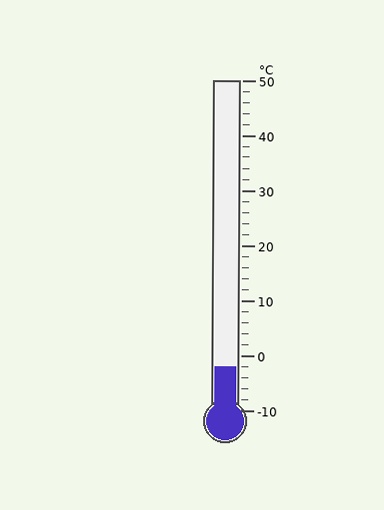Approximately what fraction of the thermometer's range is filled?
The thermometer is filled to approximately 15% of its range.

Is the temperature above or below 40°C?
The temperature is below 40°C.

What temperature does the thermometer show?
The thermometer shows approximately -2°C.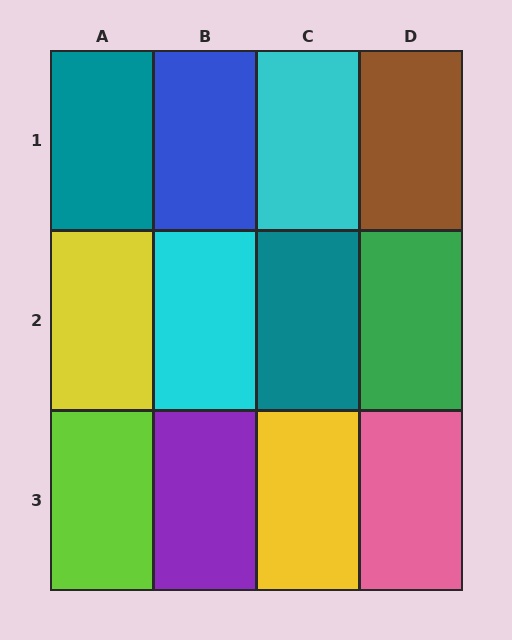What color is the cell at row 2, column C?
Teal.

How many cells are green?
1 cell is green.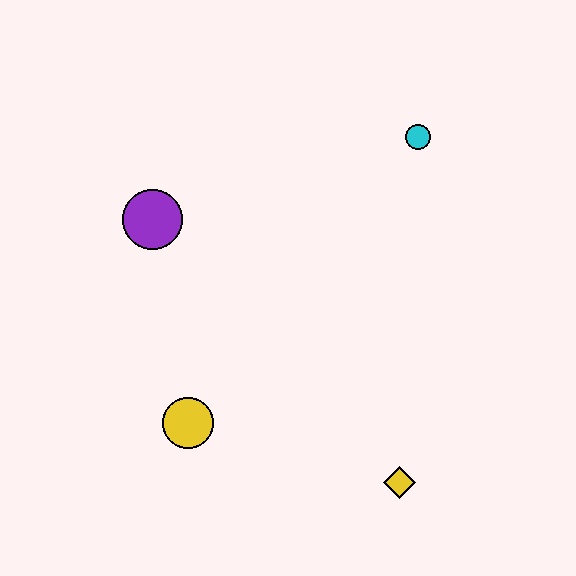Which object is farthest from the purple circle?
The yellow diamond is farthest from the purple circle.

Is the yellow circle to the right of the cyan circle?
No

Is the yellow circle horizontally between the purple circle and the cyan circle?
Yes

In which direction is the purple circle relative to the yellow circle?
The purple circle is above the yellow circle.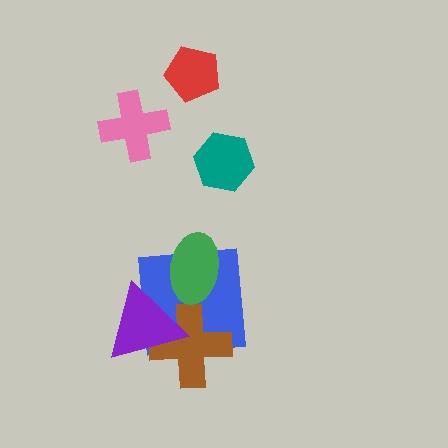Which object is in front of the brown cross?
The purple triangle is in front of the brown cross.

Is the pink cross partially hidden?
No, no other shape covers it.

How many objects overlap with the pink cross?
0 objects overlap with the pink cross.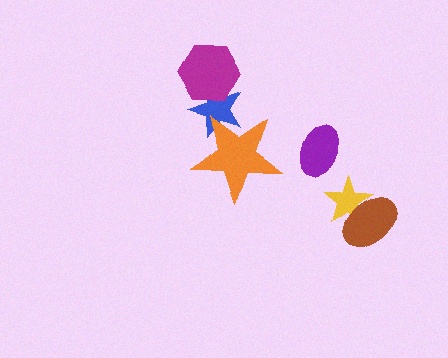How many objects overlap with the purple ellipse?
0 objects overlap with the purple ellipse.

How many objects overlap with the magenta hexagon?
1 object overlaps with the magenta hexagon.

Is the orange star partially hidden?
No, no other shape covers it.